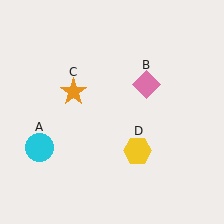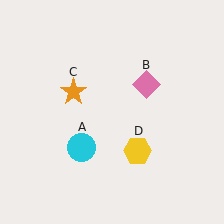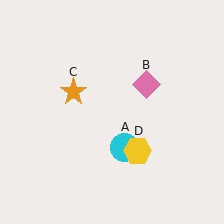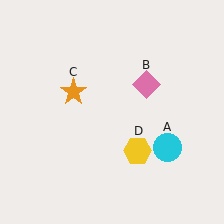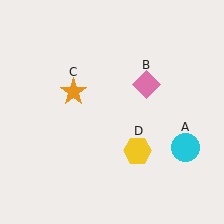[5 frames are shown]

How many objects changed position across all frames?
1 object changed position: cyan circle (object A).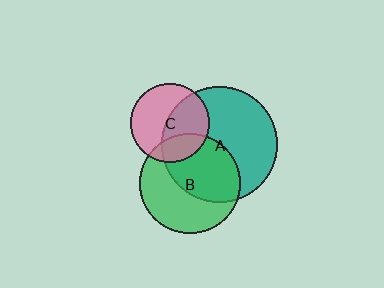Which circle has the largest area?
Circle A (teal).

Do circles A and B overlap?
Yes.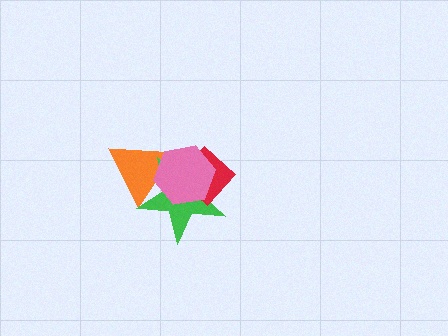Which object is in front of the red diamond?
The pink hexagon is in front of the red diamond.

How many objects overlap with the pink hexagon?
3 objects overlap with the pink hexagon.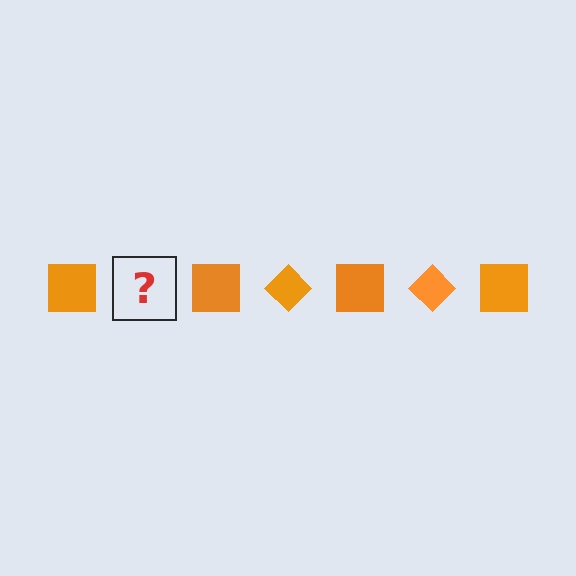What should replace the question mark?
The question mark should be replaced with an orange diamond.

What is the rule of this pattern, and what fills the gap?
The rule is that the pattern cycles through square, diamond shapes in orange. The gap should be filled with an orange diamond.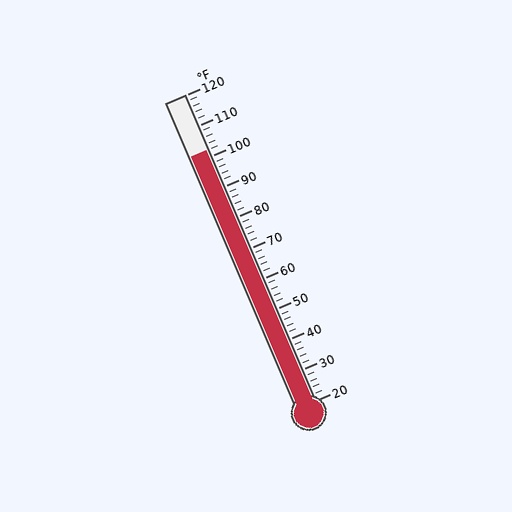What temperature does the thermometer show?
The thermometer shows approximately 102°F.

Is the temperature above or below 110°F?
The temperature is below 110°F.